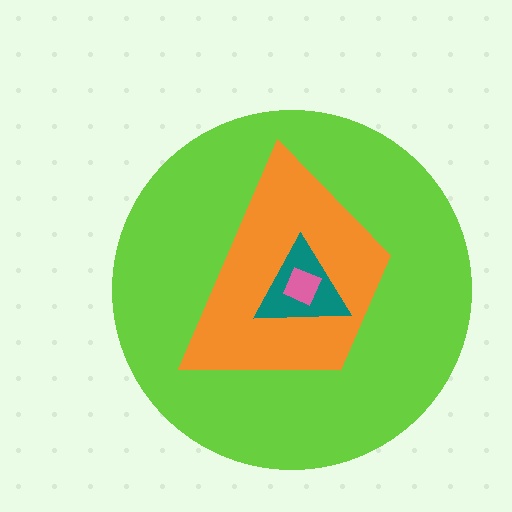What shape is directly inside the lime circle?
The orange trapezoid.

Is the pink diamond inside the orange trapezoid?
Yes.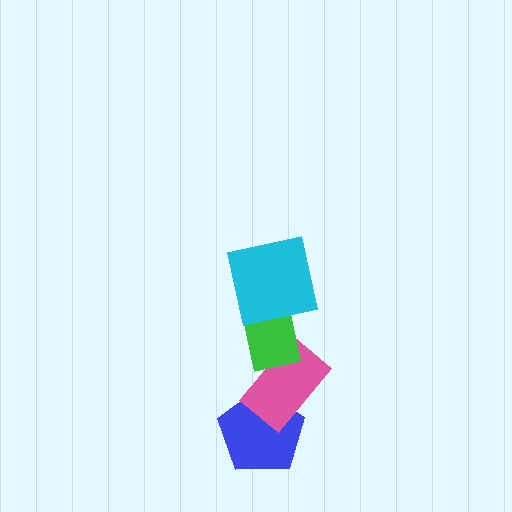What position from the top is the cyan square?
The cyan square is 1st from the top.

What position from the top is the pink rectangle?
The pink rectangle is 3rd from the top.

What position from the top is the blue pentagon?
The blue pentagon is 4th from the top.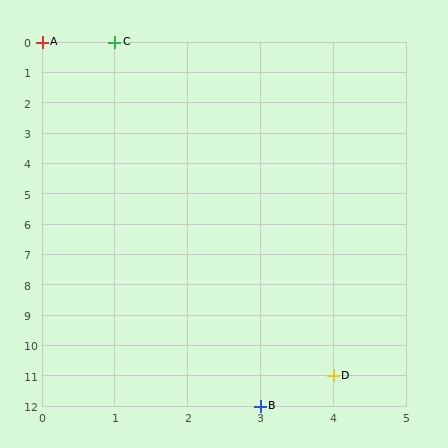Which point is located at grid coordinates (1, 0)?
Point C is at (1, 0).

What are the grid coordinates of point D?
Point D is at grid coordinates (4, 11).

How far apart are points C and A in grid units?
Points C and A are 1 column apart.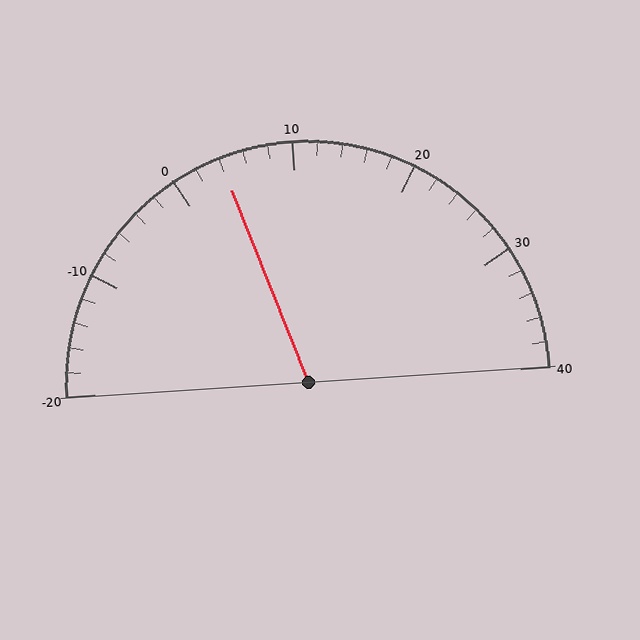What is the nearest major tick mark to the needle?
The nearest major tick mark is 0.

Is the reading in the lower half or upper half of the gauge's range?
The reading is in the lower half of the range (-20 to 40).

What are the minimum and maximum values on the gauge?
The gauge ranges from -20 to 40.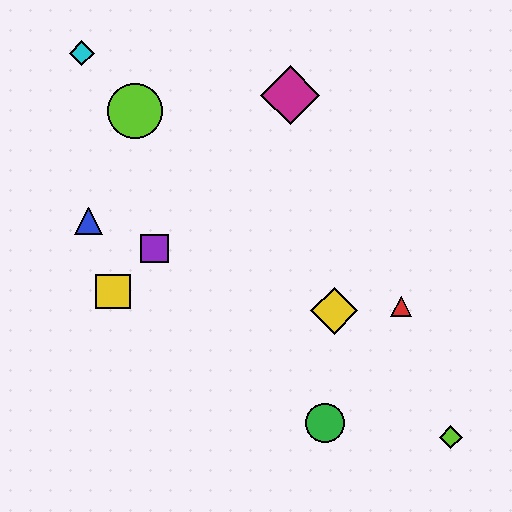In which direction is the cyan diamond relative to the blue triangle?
The cyan diamond is above the blue triangle.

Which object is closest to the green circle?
The yellow diamond is closest to the green circle.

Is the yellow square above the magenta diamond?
No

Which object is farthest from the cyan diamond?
The lime diamond is farthest from the cyan diamond.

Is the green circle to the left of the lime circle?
No